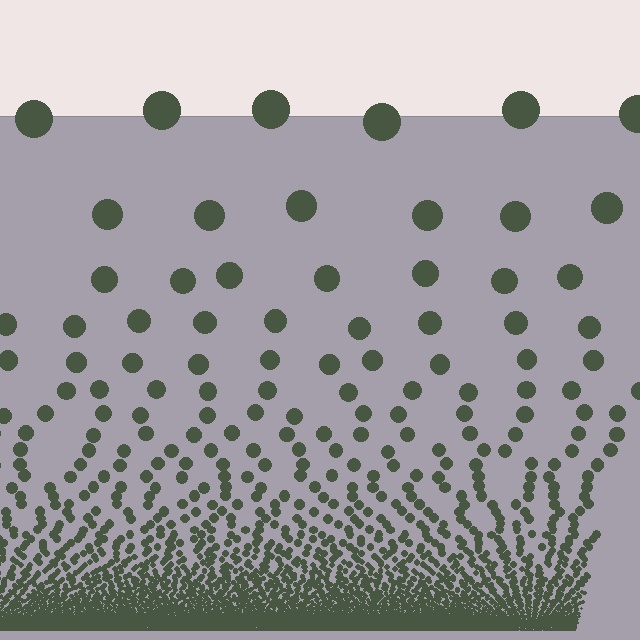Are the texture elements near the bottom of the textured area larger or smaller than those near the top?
Smaller. The gradient is inverted — elements near the bottom are smaller and denser.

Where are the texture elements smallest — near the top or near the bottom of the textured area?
Near the bottom.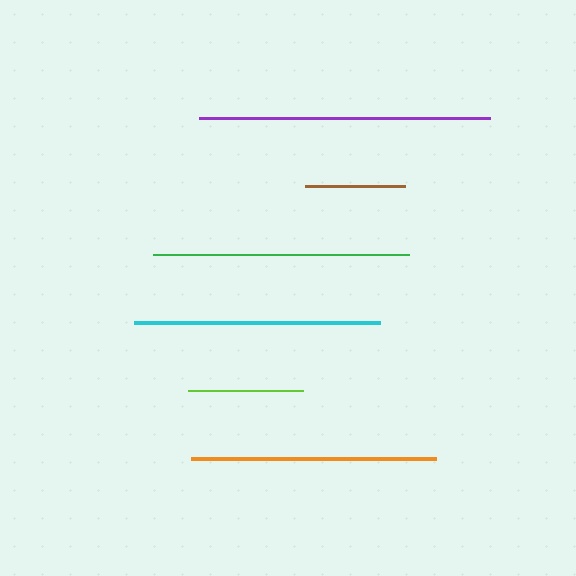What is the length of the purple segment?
The purple segment is approximately 290 pixels long.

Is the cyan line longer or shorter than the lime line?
The cyan line is longer than the lime line.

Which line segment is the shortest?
The brown line is the shortest at approximately 100 pixels.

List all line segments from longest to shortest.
From longest to shortest: purple, green, cyan, orange, lime, brown.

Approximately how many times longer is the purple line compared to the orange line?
The purple line is approximately 1.2 times the length of the orange line.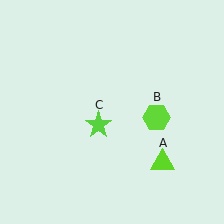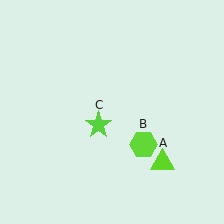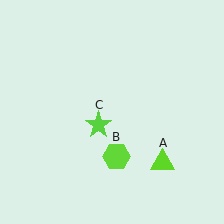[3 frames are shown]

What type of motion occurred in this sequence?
The lime hexagon (object B) rotated clockwise around the center of the scene.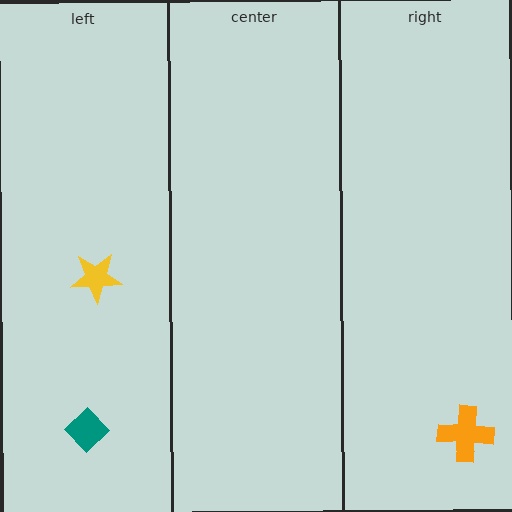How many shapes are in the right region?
1.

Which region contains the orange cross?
The right region.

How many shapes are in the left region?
2.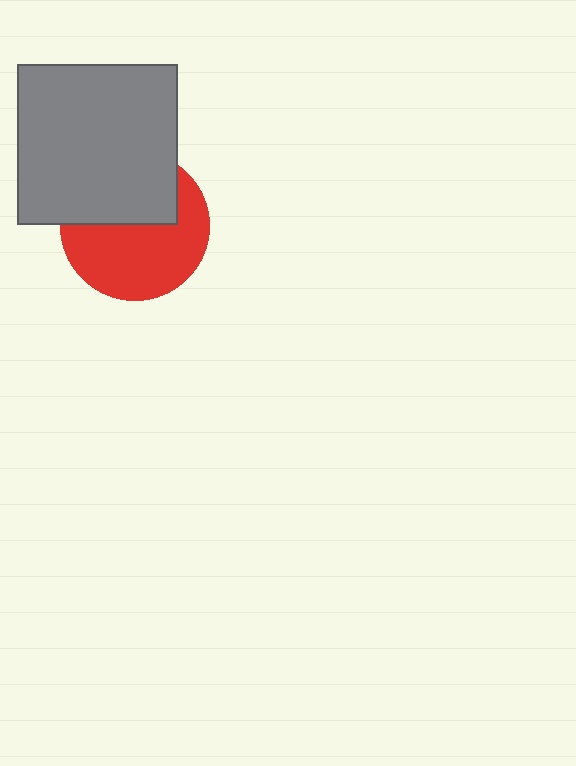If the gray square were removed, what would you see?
You would see the complete red circle.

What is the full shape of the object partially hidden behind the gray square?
The partially hidden object is a red circle.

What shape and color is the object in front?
The object in front is a gray square.